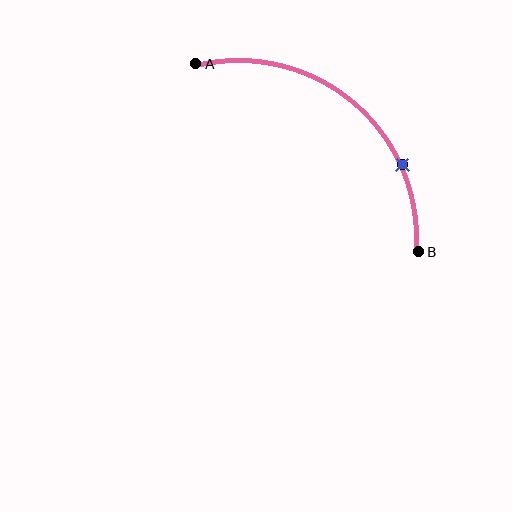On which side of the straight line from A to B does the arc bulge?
The arc bulges above and to the right of the straight line connecting A and B.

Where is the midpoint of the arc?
The arc midpoint is the point on the curve farthest from the straight line joining A and B. It sits above and to the right of that line.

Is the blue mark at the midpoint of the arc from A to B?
No. The blue mark lies on the arc but is closer to endpoint B. The arc midpoint would be at the point on the curve equidistant along the arc from both A and B.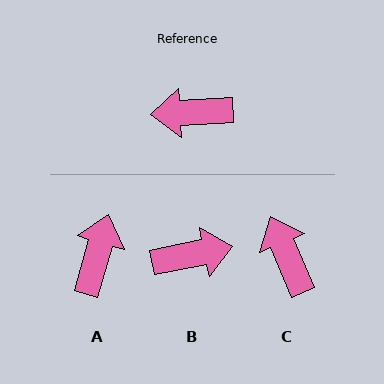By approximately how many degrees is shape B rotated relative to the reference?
Approximately 171 degrees clockwise.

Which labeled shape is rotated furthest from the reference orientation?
B, about 171 degrees away.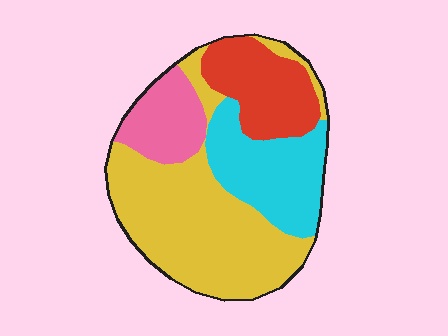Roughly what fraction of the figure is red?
Red takes up less than a quarter of the figure.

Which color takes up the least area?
Pink, at roughly 15%.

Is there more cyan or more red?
Cyan.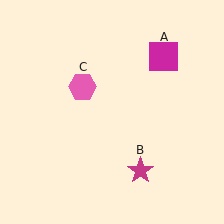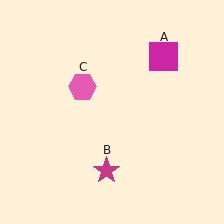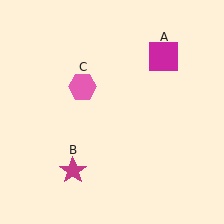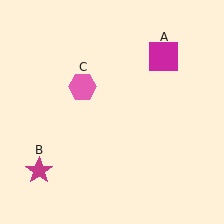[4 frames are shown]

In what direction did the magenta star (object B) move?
The magenta star (object B) moved left.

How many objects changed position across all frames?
1 object changed position: magenta star (object B).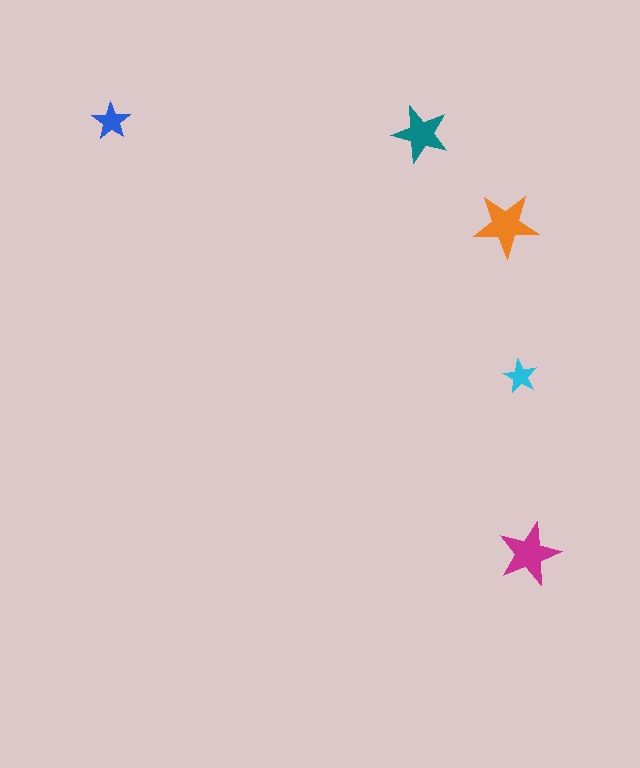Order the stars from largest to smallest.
the orange one, the magenta one, the teal one, the blue one, the cyan one.